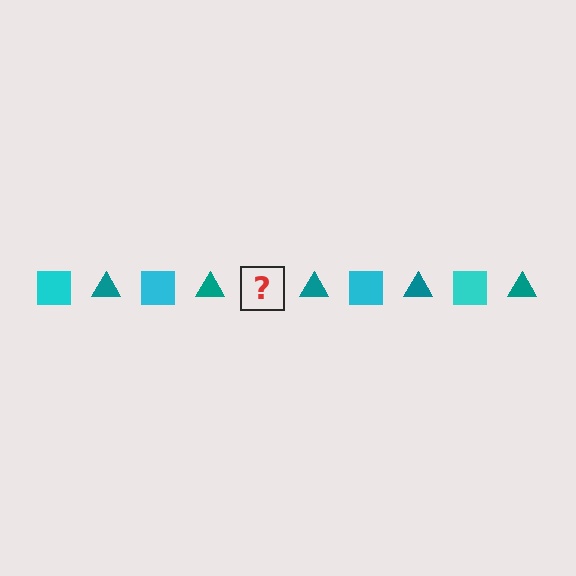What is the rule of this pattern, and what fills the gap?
The rule is that the pattern alternates between cyan square and teal triangle. The gap should be filled with a cyan square.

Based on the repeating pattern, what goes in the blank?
The blank should be a cyan square.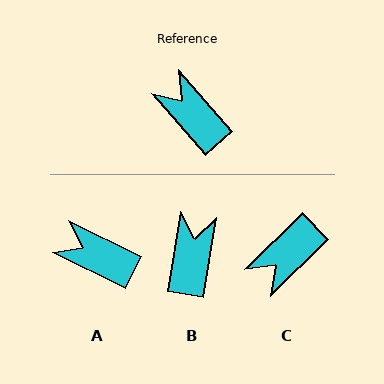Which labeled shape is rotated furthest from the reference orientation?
C, about 93 degrees away.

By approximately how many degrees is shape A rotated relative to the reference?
Approximately 23 degrees counter-clockwise.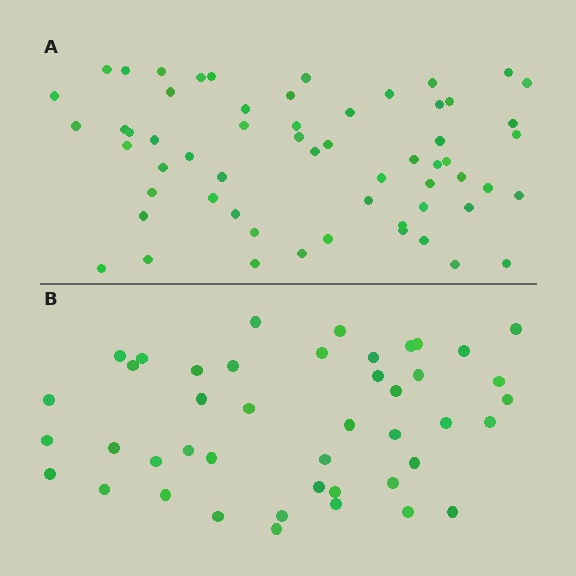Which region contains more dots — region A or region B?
Region A (the top region) has more dots.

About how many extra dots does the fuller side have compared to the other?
Region A has approximately 15 more dots than region B.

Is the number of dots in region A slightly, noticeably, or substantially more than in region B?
Region A has noticeably more, but not dramatically so. The ratio is roughly 1.3 to 1.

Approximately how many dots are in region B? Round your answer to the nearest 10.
About 40 dots. (The exact count is 44, which rounds to 40.)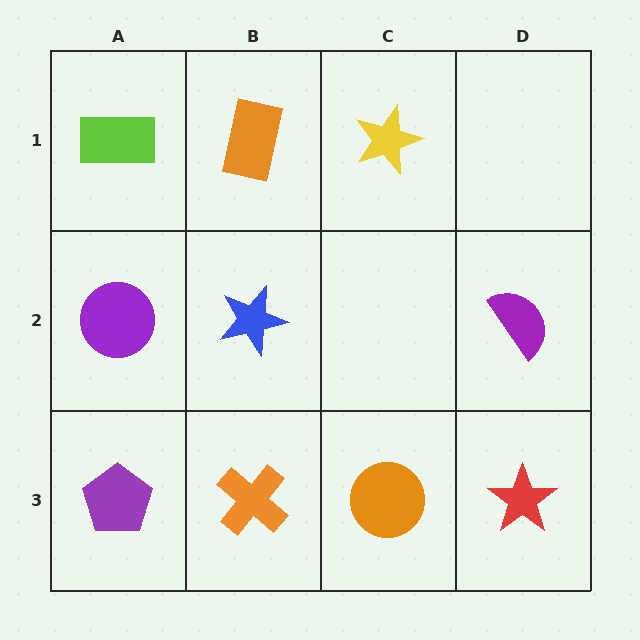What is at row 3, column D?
A red star.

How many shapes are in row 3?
4 shapes.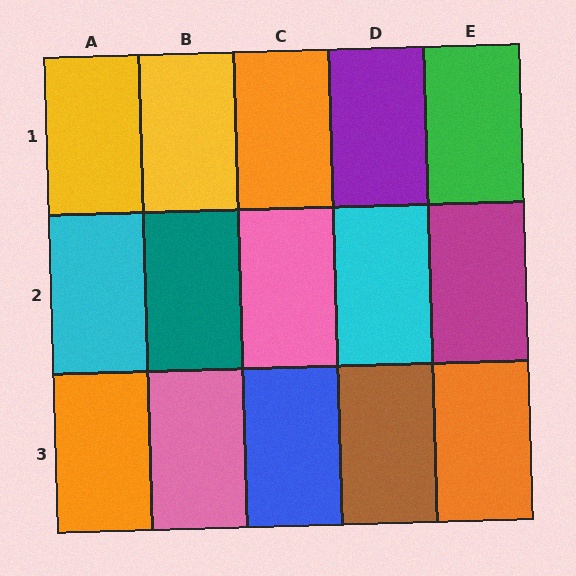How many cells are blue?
1 cell is blue.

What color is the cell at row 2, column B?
Teal.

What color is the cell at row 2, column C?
Pink.